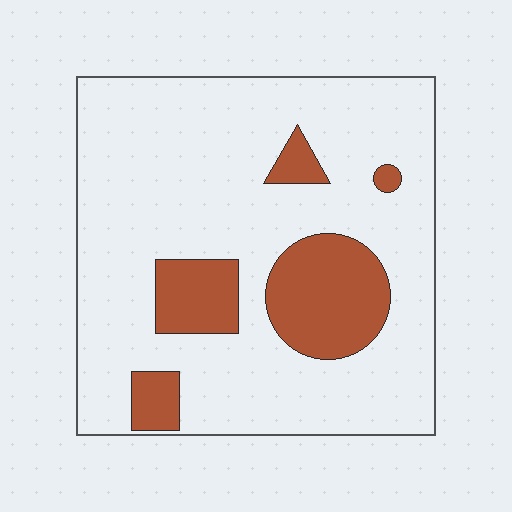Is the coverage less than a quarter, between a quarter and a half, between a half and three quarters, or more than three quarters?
Less than a quarter.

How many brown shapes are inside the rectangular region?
5.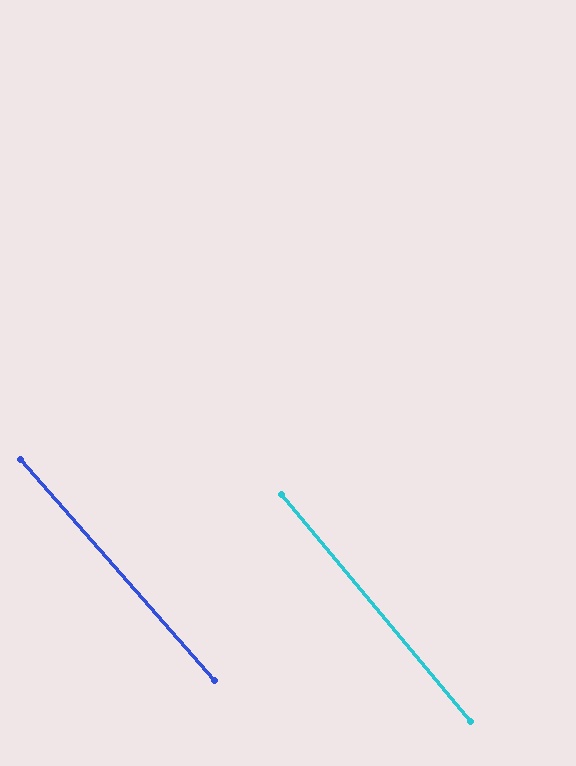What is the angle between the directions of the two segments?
Approximately 2 degrees.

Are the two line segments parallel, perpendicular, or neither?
Parallel — their directions differ by only 1.5°.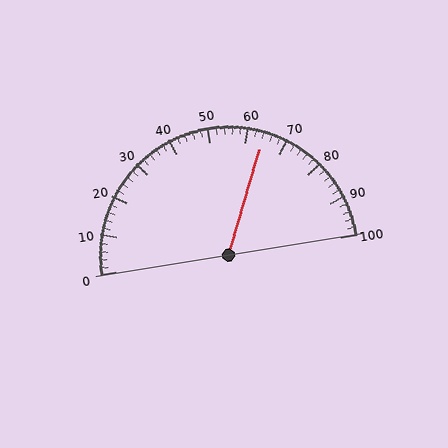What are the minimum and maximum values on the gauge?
The gauge ranges from 0 to 100.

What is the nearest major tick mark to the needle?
The nearest major tick mark is 60.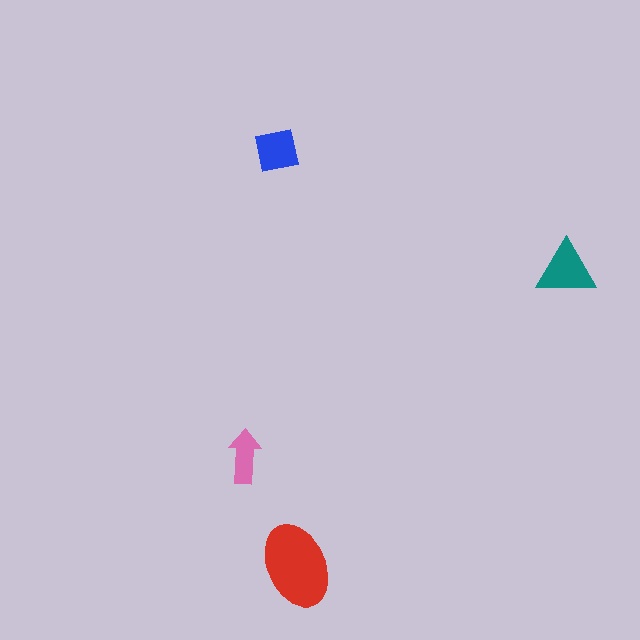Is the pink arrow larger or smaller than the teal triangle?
Smaller.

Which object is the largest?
The red ellipse.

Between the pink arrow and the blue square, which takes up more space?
The blue square.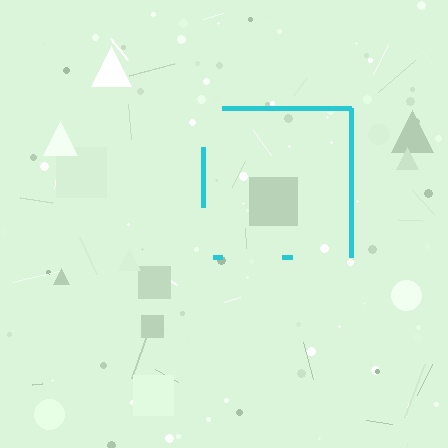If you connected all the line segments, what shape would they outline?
They would outline a square.